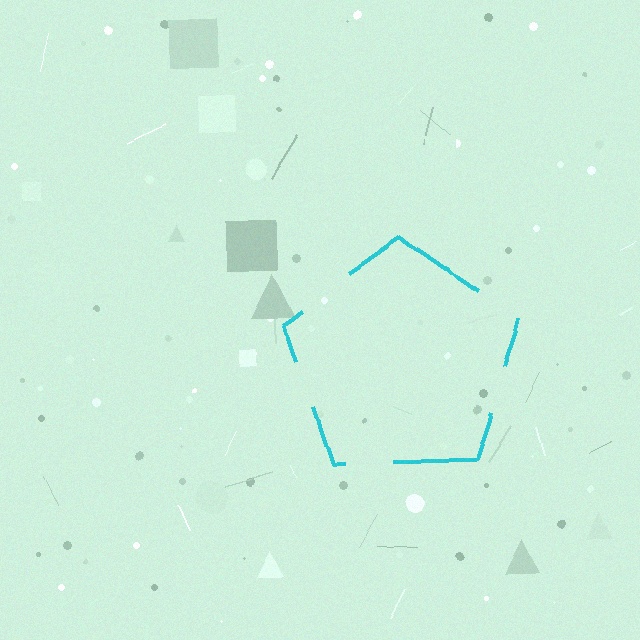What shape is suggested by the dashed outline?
The dashed outline suggests a pentagon.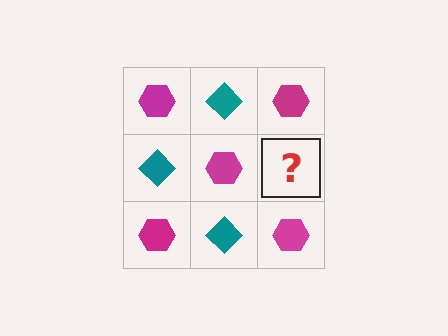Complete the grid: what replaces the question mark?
The question mark should be replaced with a teal diamond.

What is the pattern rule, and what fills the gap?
The rule is that it alternates magenta hexagon and teal diamond in a checkerboard pattern. The gap should be filled with a teal diamond.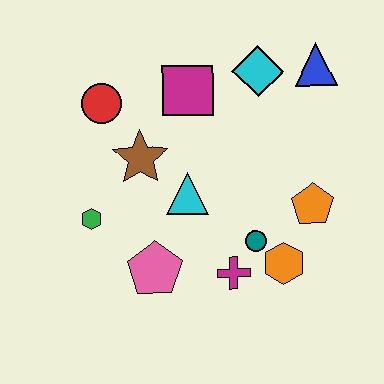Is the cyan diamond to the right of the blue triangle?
No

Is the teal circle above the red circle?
No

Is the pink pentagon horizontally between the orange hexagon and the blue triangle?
No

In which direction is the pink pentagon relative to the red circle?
The pink pentagon is below the red circle.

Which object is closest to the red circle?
The brown star is closest to the red circle.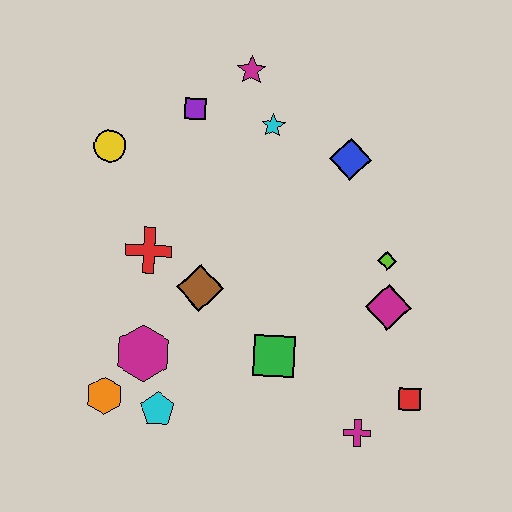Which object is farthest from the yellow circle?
The red square is farthest from the yellow circle.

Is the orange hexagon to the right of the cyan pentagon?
No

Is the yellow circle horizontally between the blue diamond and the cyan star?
No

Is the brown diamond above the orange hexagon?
Yes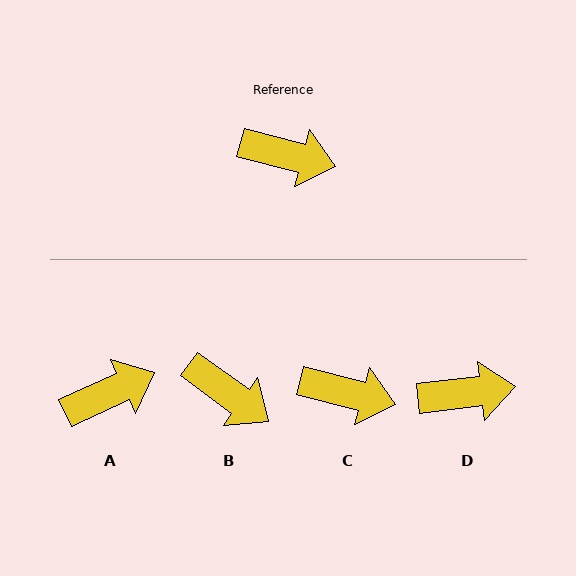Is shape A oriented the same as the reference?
No, it is off by about 39 degrees.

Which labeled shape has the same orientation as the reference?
C.